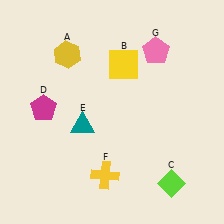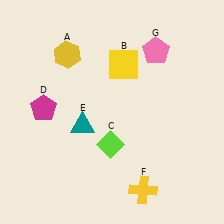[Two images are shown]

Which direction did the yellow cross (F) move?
The yellow cross (F) moved right.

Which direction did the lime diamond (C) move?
The lime diamond (C) moved left.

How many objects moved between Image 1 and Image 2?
2 objects moved between the two images.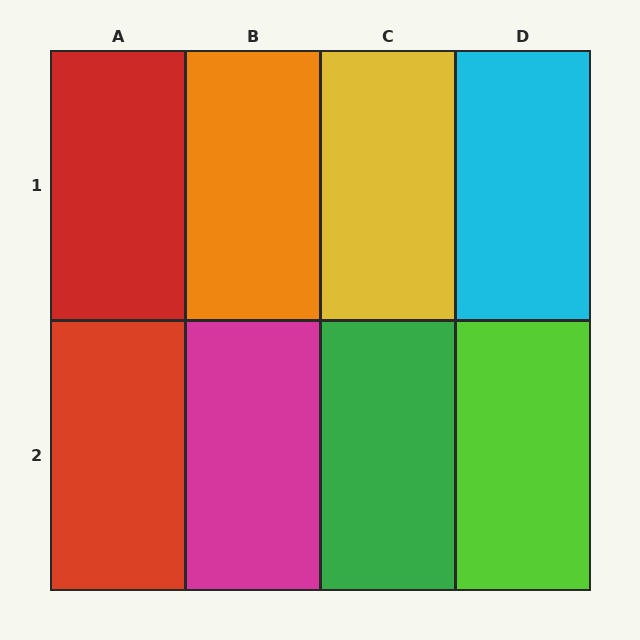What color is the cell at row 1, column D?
Cyan.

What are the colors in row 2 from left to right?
Red, magenta, green, lime.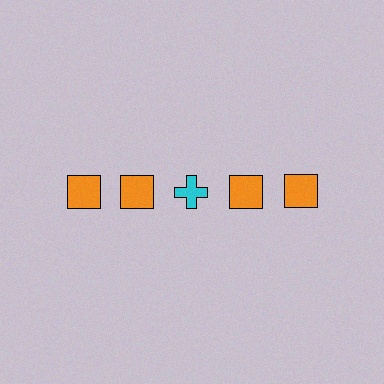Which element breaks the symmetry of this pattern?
The cyan cross in the top row, center column breaks the symmetry. All other shapes are orange squares.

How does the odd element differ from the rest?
It differs in both color (cyan instead of orange) and shape (cross instead of square).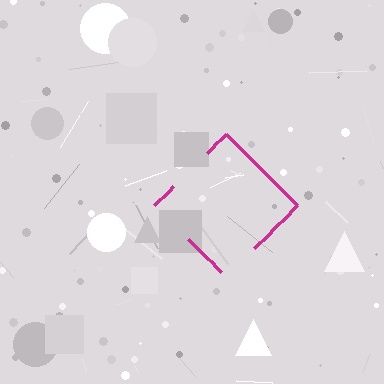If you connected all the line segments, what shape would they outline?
They would outline a diamond.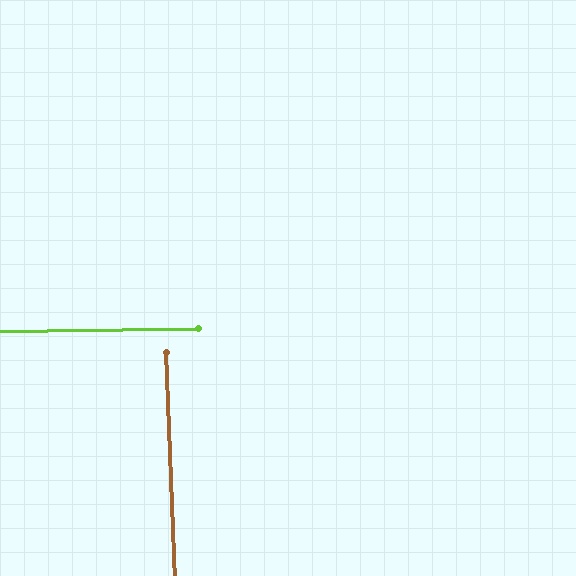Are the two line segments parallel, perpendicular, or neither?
Perpendicular — they meet at approximately 88°.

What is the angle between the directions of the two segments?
Approximately 88 degrees.